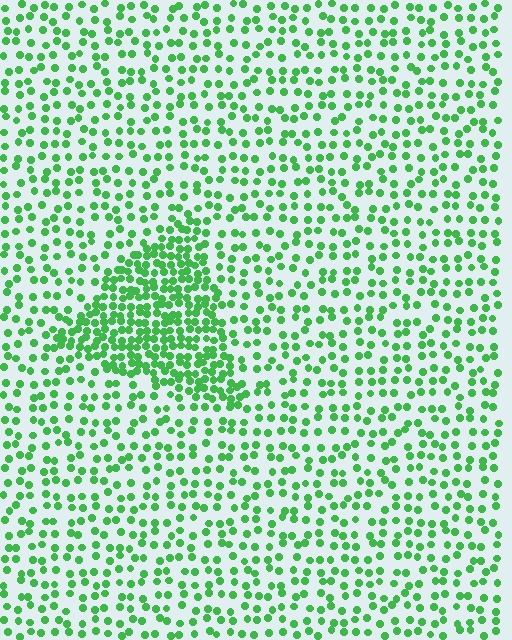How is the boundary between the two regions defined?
The boundary is defined by a change in element density (approximately 2.2x ratio). All elements are the same color, size, and shape.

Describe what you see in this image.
The image contains small green elements arranged at two different densities. A triangle-shaped region is visible where the elements are more densely packed than the surrounding area.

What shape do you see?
I see a triangle.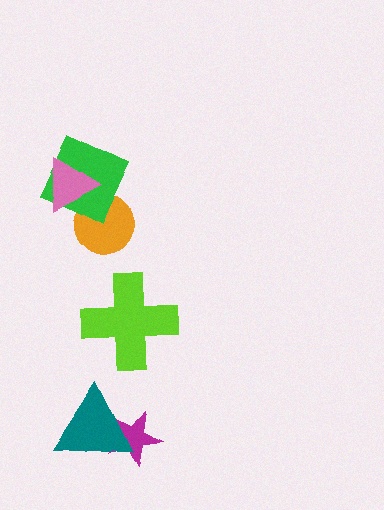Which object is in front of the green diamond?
The pink triangle is in front of the green diamond.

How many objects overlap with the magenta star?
1 object overlaps with the magenta star.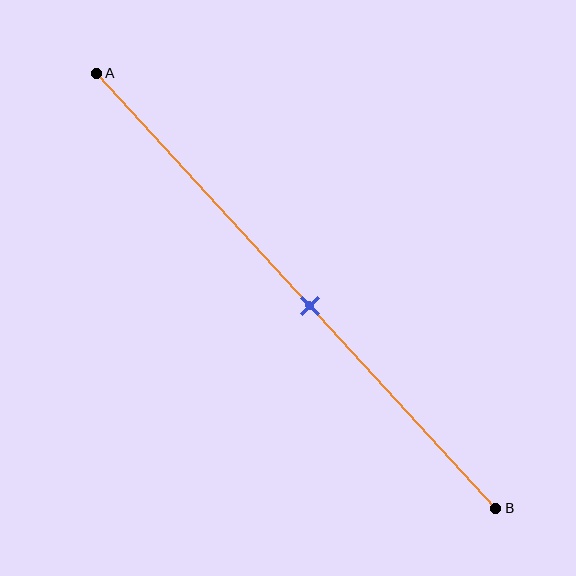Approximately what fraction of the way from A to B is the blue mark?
The blue mark is approximately 55% of the way from A to B.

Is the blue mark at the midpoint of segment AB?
No, the mark is at about 55% from A, not at the 50% midpoint.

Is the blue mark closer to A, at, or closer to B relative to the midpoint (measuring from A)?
The blue mark is closer to point B than the midpoint of segment AB.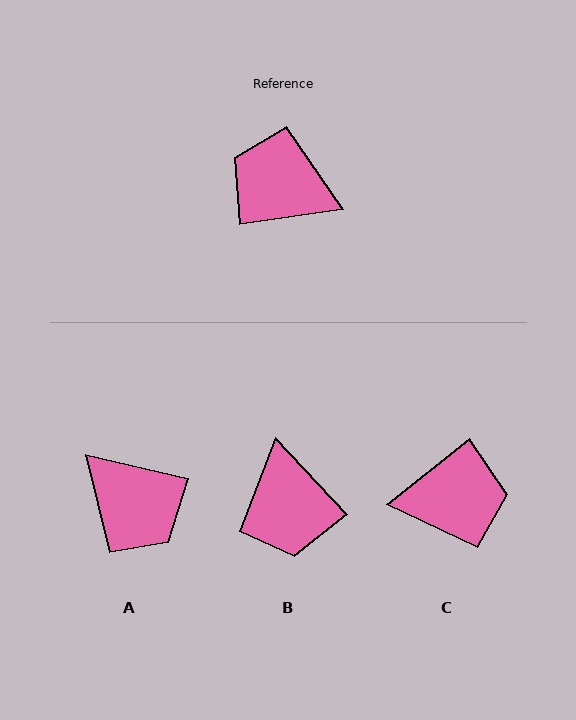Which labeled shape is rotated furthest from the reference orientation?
A, about 159 degrees away.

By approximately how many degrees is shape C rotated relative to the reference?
Approximately 150 degrees clockwise.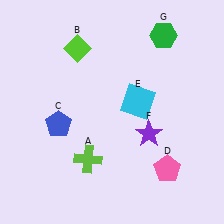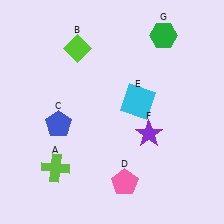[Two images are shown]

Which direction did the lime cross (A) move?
The lime cross (A) moved left.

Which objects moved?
The objects that moved are: the lime cross (A), the pink pentagon (D).